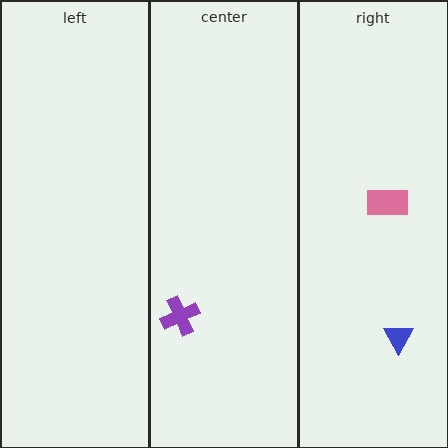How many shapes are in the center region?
1.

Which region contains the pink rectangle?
The right region.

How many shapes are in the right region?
2.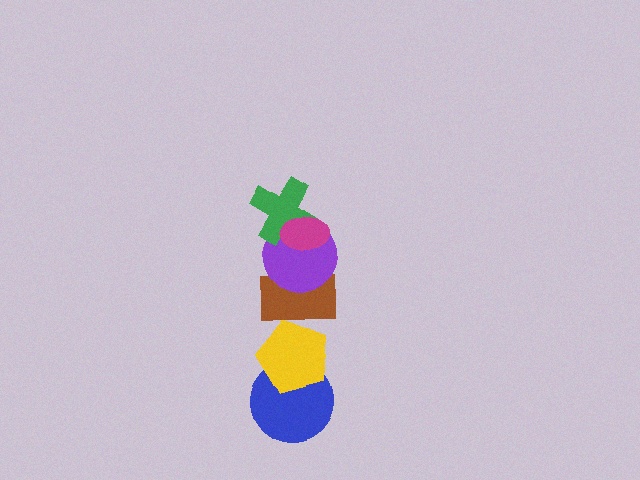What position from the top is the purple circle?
The purple circle is 3rd from the top.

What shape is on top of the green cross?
The magenta ellipse is on top of the green cross.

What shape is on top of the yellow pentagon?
The brown rectangle is on top of the yellow pentagon.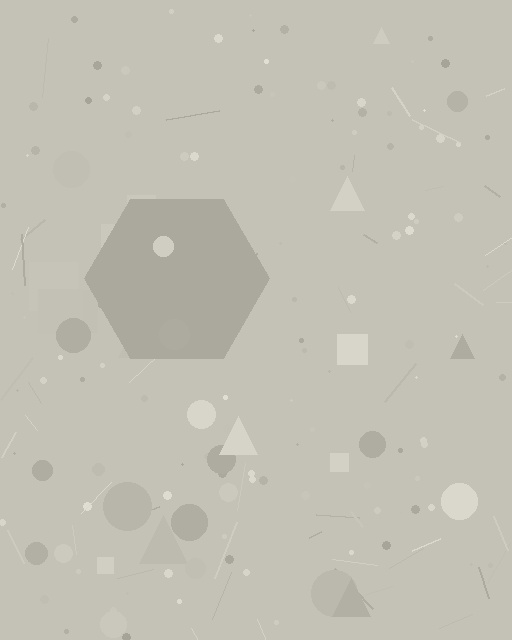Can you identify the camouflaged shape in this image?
The camouflaged shape is a hexagon.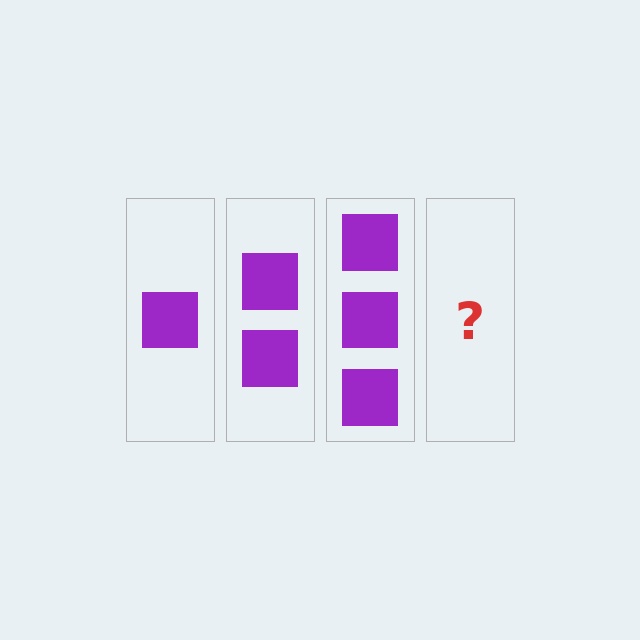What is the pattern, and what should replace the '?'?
The pattern is that each step adds one more square. The '?' should be 4 squares.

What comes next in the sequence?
The next element should be 4 squares.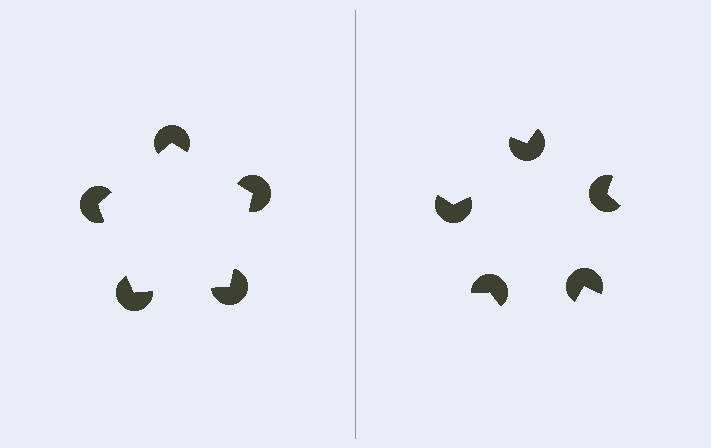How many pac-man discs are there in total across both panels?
10 — 5 on each side.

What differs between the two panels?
The pac-man discs are positioned identically on both sides; only the wedge orientations differ. On the left they align to a pentagon; on the right they are misaligned.